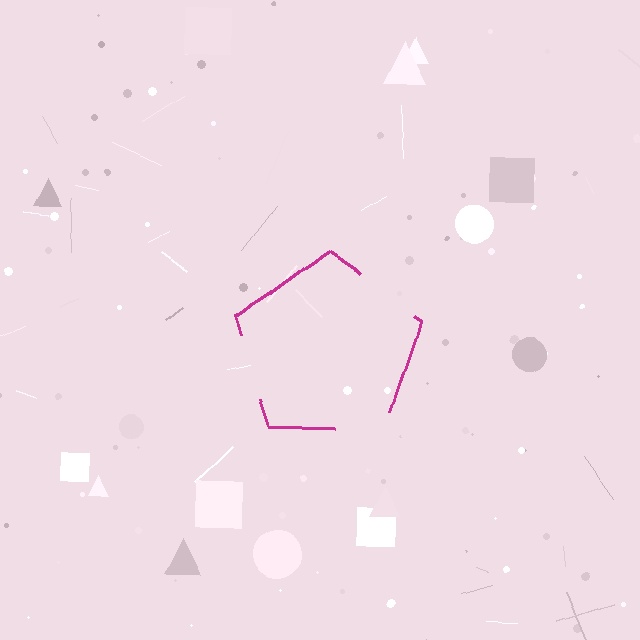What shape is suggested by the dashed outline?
The dashed outline suggests a pentagon.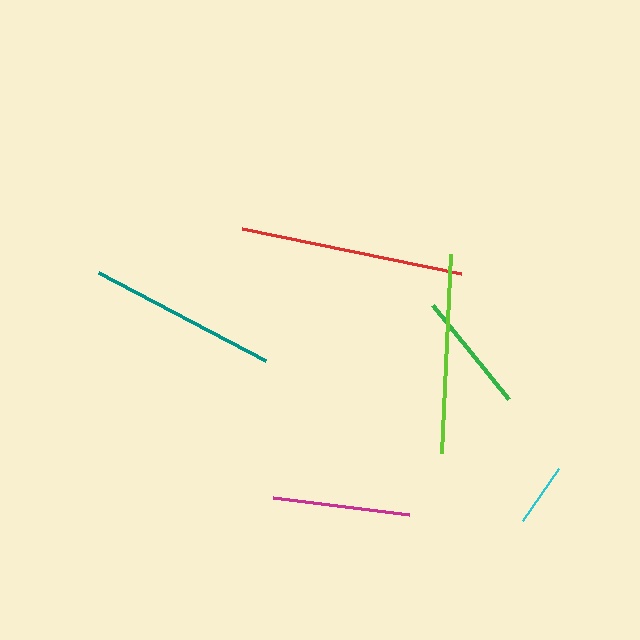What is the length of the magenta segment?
The magenta segment is approximately 136 pixels long.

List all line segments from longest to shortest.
From longest to shortest: red, lime, teal, magenta, green, cyan.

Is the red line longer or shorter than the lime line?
The red line is longer than the lime line.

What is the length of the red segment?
The red segment is approximately 223 pixels long.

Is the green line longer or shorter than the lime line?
The lime line is longer than the green line.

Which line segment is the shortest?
The cyan line is the shortest at approximately 63 pixels.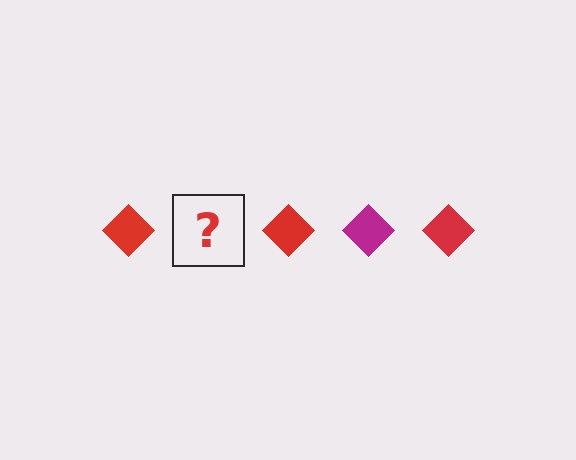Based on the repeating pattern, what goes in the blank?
The blank should be a magenta diamond.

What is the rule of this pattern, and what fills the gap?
The rule is that the pattern cycles through red, magenta diamonds. The gap should be filled with a magenta diamond.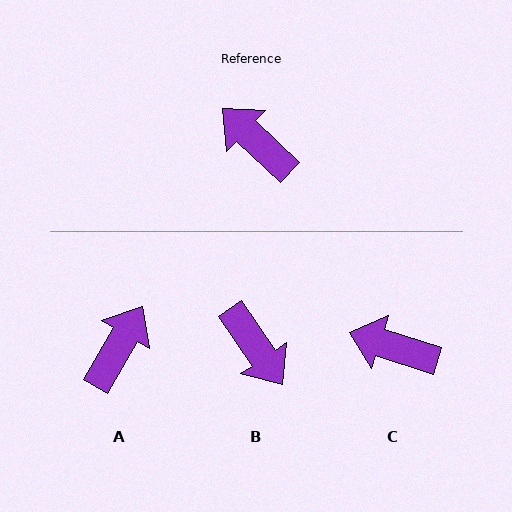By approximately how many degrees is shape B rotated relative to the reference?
Approximately 168 degrees counter-clockwise.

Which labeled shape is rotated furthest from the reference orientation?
B, about 168 degrees away.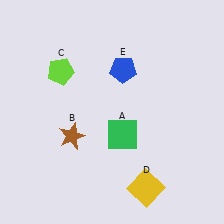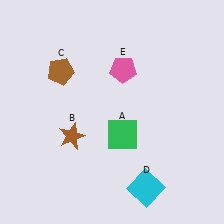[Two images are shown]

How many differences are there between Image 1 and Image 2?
There are 3 differences between the two images.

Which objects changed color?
C changed from lime to brown. D changed from yellow to cyan. E changed from blue to pink.